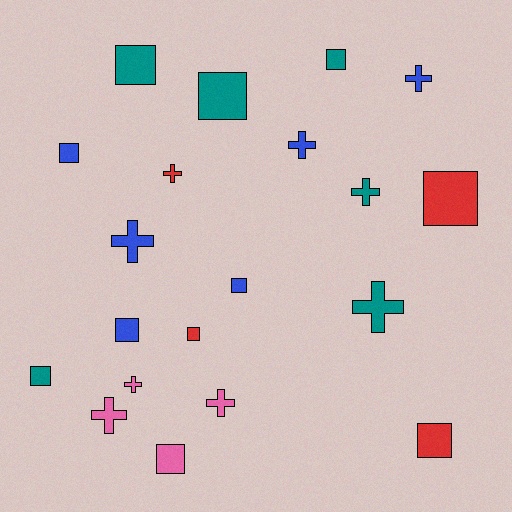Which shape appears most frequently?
Square, with 11 objects.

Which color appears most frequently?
Blue, with 6 objects.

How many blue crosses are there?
There are 3 blue crosses.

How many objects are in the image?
There are 20 objects.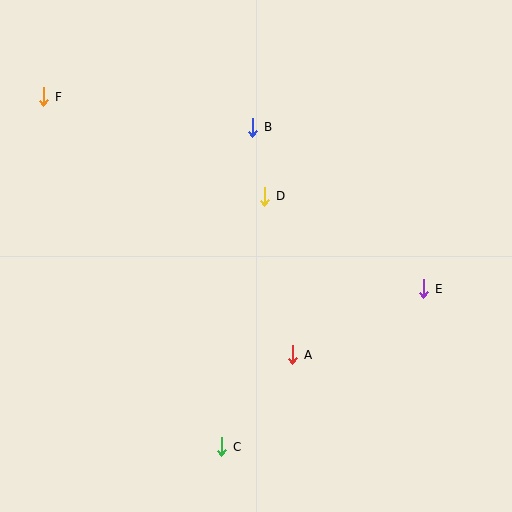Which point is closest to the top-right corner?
Point B is closest to the top-right corner.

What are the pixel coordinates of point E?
Point E is at (424, 289).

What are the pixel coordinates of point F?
Point F is at (44, 97).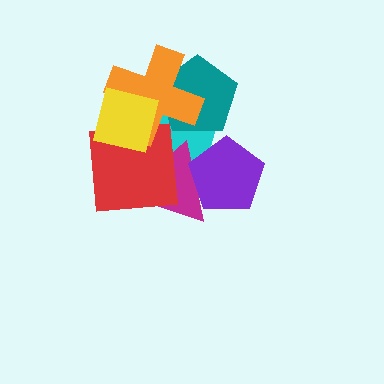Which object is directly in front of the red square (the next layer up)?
The orange cross is directly in front of the red square.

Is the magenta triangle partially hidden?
Yes, it is partially covered by another shape.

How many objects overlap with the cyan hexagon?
6 objects overlap with the cyan hexagon.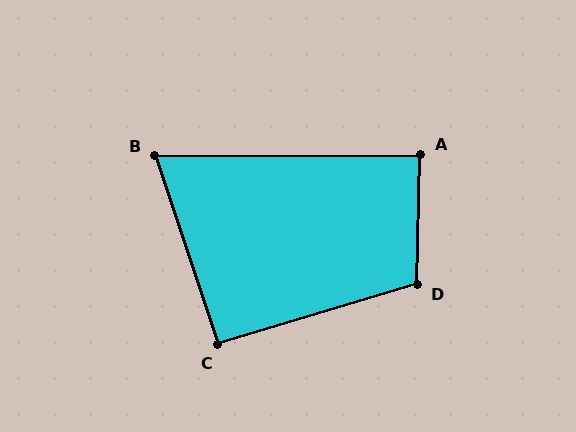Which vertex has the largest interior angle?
D, at approximately 108 degrees.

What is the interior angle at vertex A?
Approximately 88 degrees (approximately right).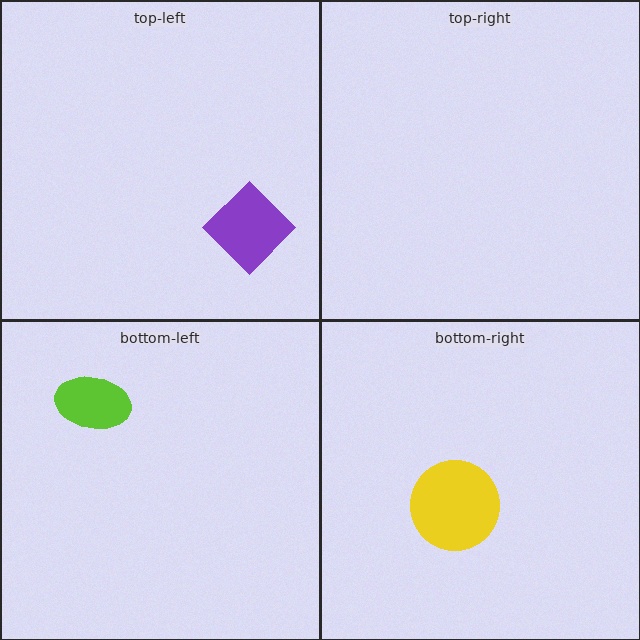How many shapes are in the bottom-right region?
1.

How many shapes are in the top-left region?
1.